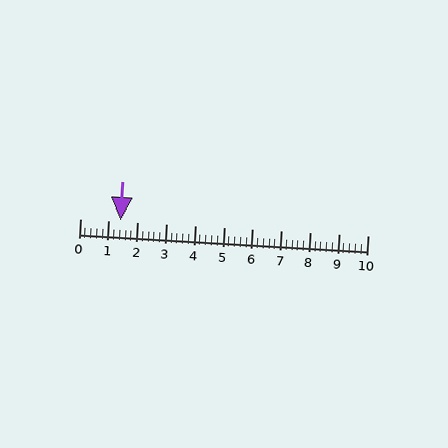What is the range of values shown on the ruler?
The ruler shows values from 0 to 10.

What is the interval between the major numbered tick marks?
The major tick marks are spaced 1 units apart.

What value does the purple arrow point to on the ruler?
The purple arrow points to approximately 1.4.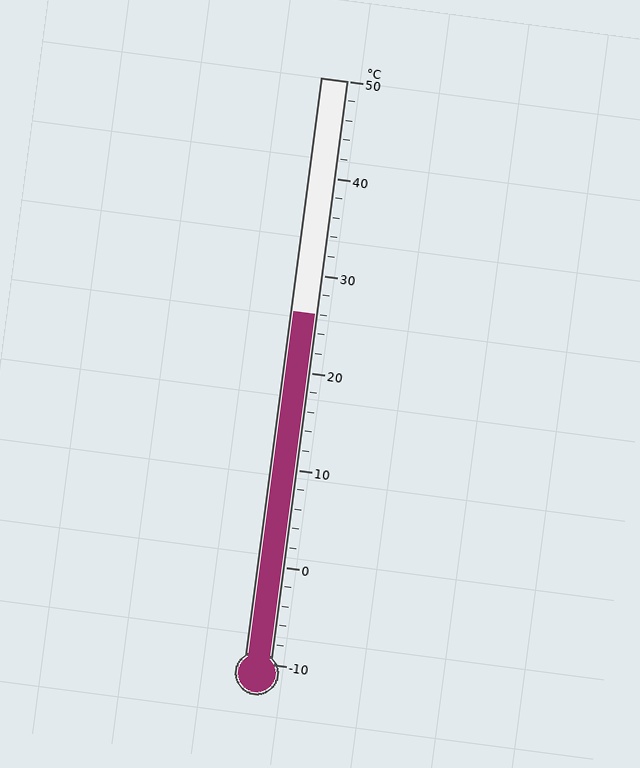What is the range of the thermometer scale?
The thermometer scale ranges from -10°C to 50°C.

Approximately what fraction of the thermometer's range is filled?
The thermometer is filled to approximately 60% of its range.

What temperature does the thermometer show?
The thermometer shows approximately 26°C.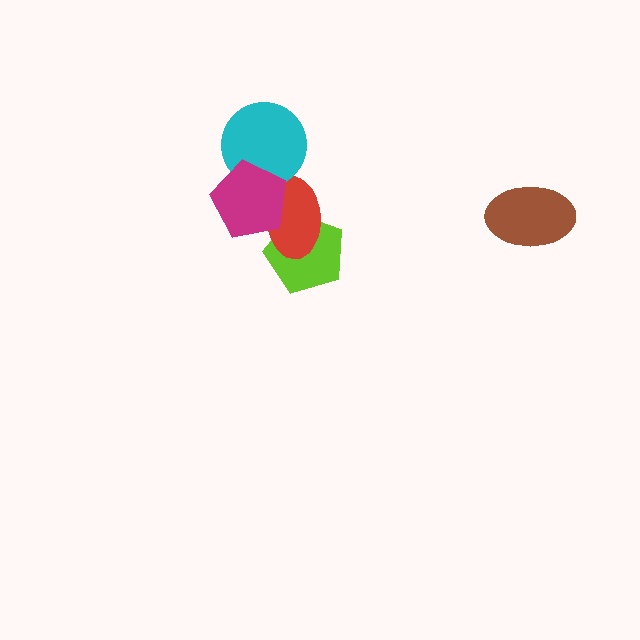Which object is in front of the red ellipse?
The magenta pentagon is in front of the red ellipse.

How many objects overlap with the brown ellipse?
0 objects overlap with the brown ellipse.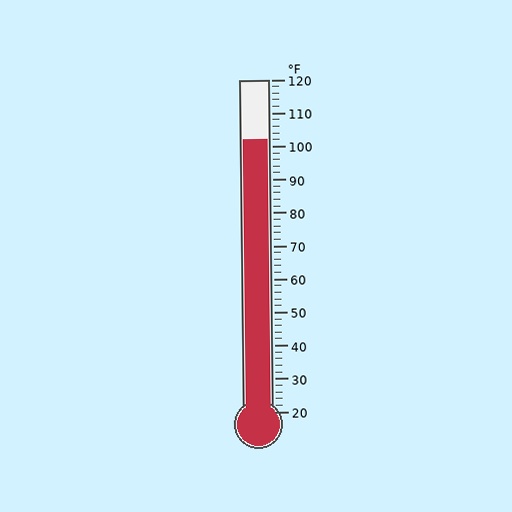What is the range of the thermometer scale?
The thermometer scale ranges from 20°F to 120°F.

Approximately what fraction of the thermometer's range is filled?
The thermometer is filled to approximately 80% of its range.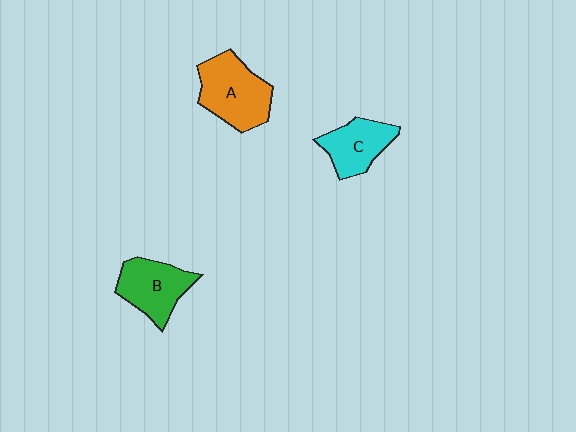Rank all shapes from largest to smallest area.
From largest to smallest: A (orange), B (green), C (cyan).